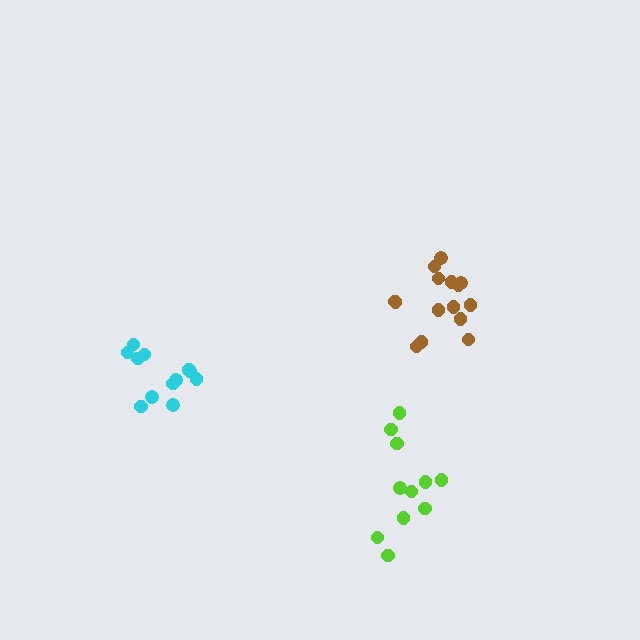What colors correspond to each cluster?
The clusters are colored: lime, cyan, brown.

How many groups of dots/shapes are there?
There are 3 groups.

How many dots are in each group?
Group 1: 11 dots, Group 2: 12 dots, Group 3: 15 dots (38 total).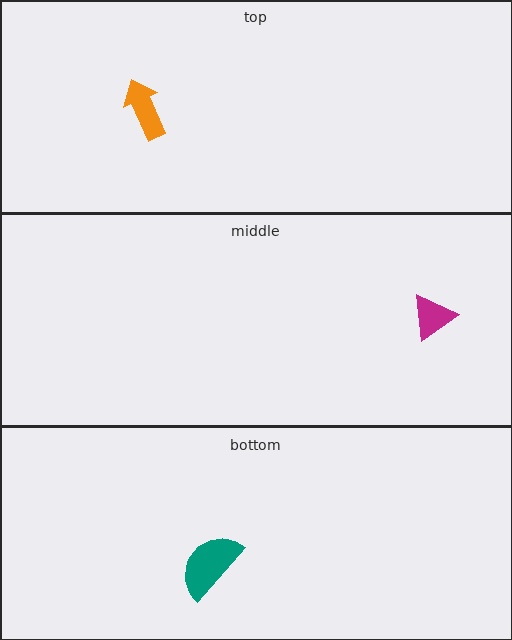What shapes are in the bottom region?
The teal semicircle.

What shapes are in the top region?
The orange arrow.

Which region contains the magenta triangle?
The middle region.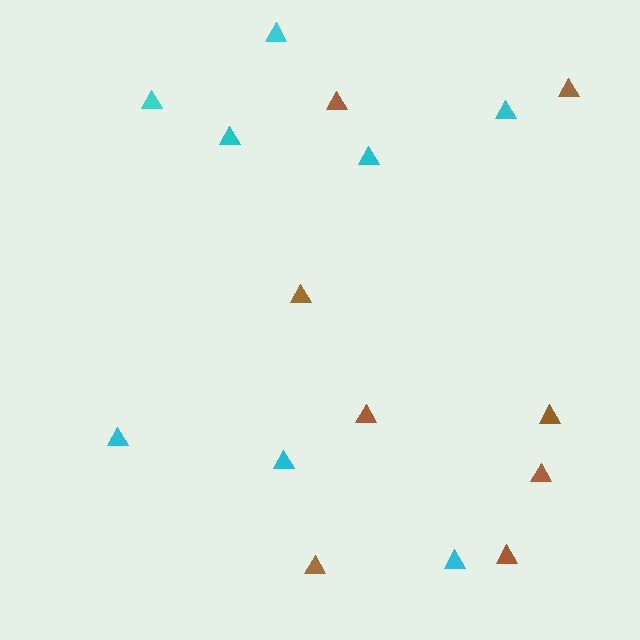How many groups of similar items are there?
There are 2 groups: one group of brown triangles (8) and one group of cyan triangles (8).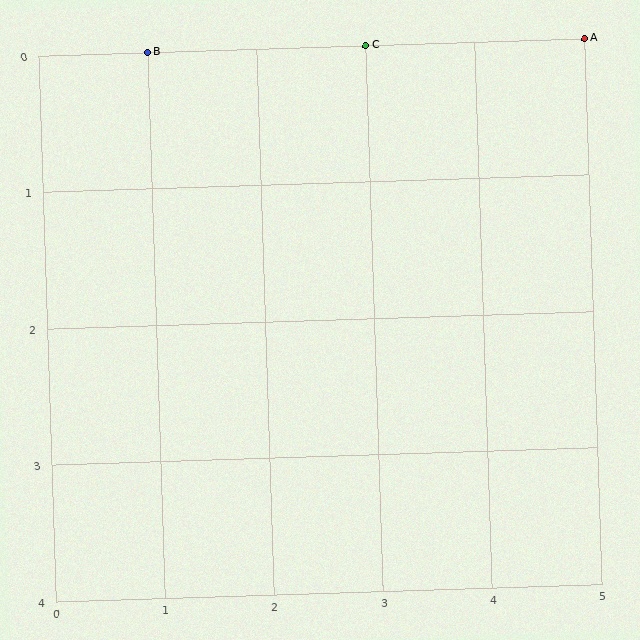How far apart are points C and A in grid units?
Points C and A are 2 columns apart.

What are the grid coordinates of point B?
Point B is at grid coordinates (1, 0).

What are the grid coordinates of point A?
Point A is at grid coordinates (5, 0).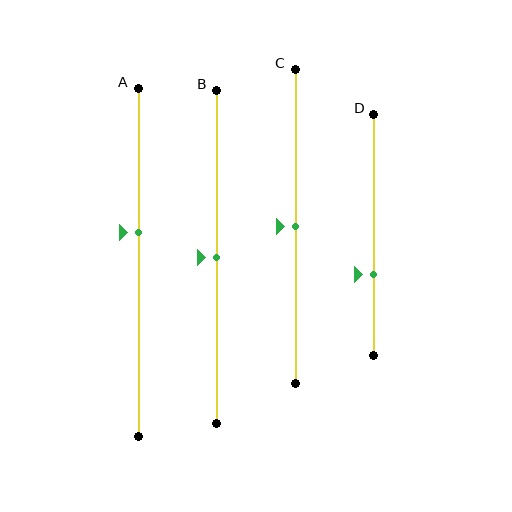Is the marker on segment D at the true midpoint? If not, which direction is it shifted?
No, the marker on segment D is shifted downward by about 16% of the segment length.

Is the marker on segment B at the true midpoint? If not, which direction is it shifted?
Yes, the marker on segment B is at the true midpoint.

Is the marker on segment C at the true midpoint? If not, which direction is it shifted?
Yes, the marker on segment C is at the true midpoint.